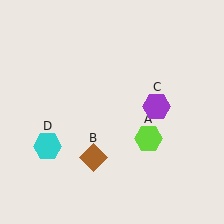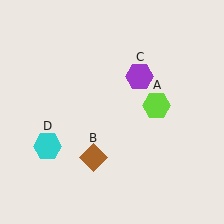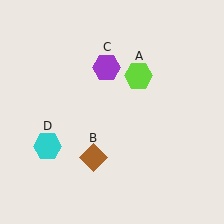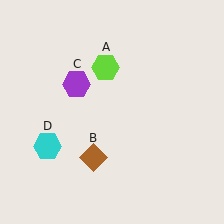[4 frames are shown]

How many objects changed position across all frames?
2 objects changed position: lime hexagon (object A), purple hexagon (object C).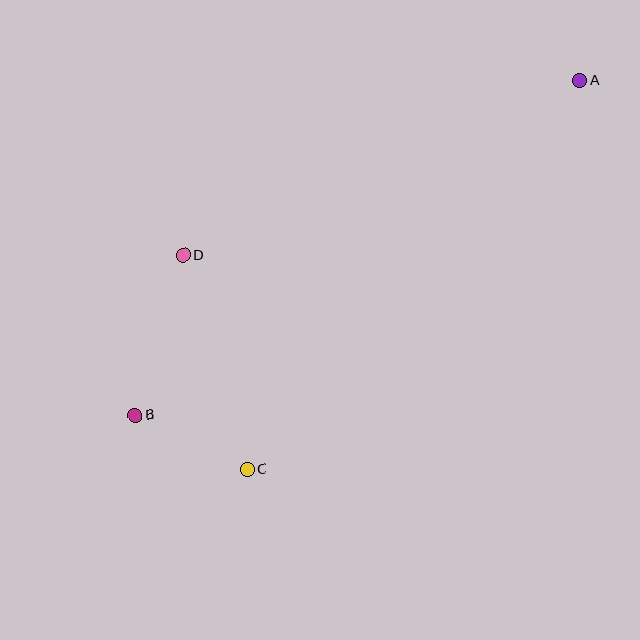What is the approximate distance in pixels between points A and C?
The distance between A and C is approximately 512 pixels.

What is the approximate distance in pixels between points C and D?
The distance between C and D is approximately 223 pixels.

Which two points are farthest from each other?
Points A and B are farthest from each other.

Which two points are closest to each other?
Points B and C are closest to each other.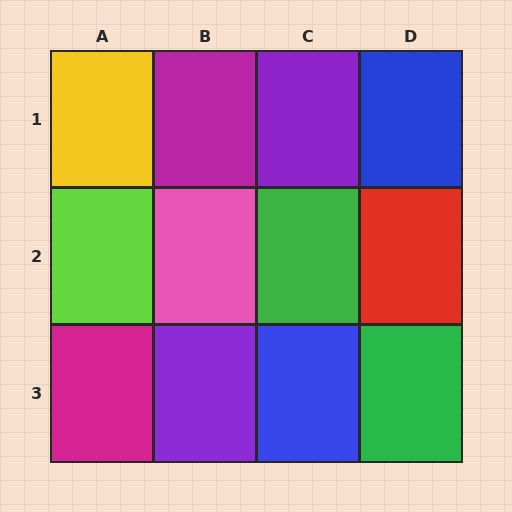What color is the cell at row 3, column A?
Magenta.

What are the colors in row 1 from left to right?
Yellow, magenta, purple, blue.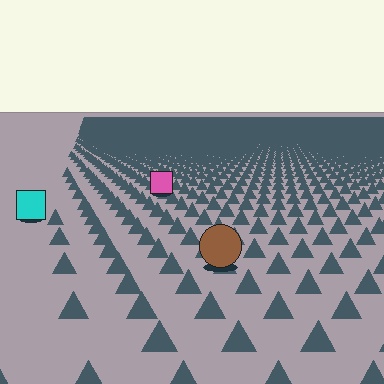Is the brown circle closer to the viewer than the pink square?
Yes. The brown circle is closer — you can tell from the texture gradient: the ground texture is coarser near it.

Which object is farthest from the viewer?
The pink square is farthest from the viewer. It appears smaller and the ground texture around it is denser.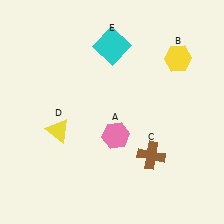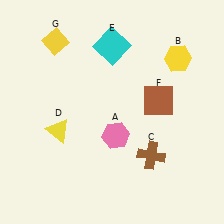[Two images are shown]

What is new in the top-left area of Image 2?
A yellow diamond (G) was added in the top-left area of Image 2.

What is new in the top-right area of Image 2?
A brown square (F) was added in the top-right area of Image 2.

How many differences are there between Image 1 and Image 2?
There are 2 differences between the two images.